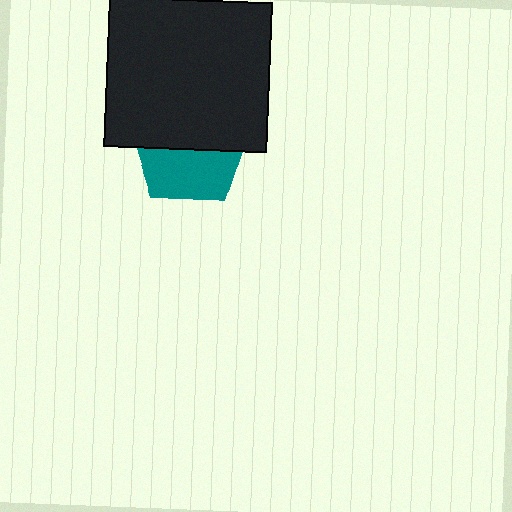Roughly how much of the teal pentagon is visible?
About half of it is visible (roughly 46%).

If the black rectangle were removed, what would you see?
You would see the complete teal pentagon.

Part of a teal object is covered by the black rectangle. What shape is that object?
It is a pentagon.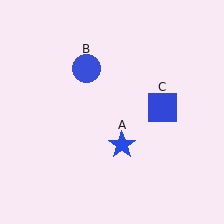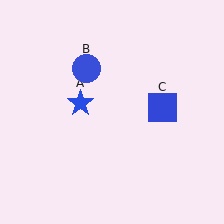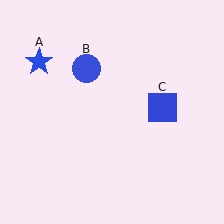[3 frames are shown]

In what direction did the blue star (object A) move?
The blue star (object A) moved up and to the left.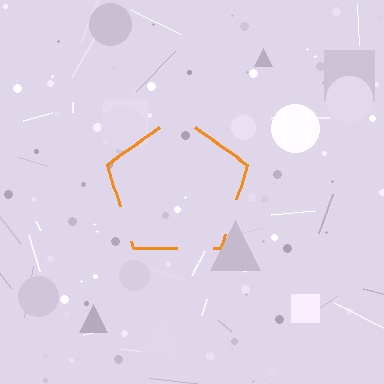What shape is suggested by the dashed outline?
The dashed outline suggests a pentagon.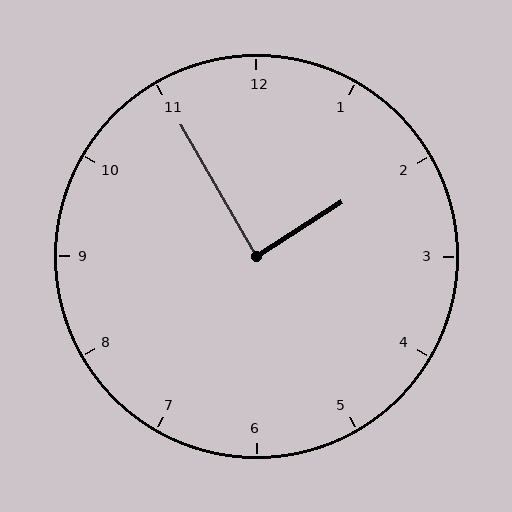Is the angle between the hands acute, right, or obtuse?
It is right.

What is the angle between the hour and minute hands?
Approximately 88 degrees.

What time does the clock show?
1:55.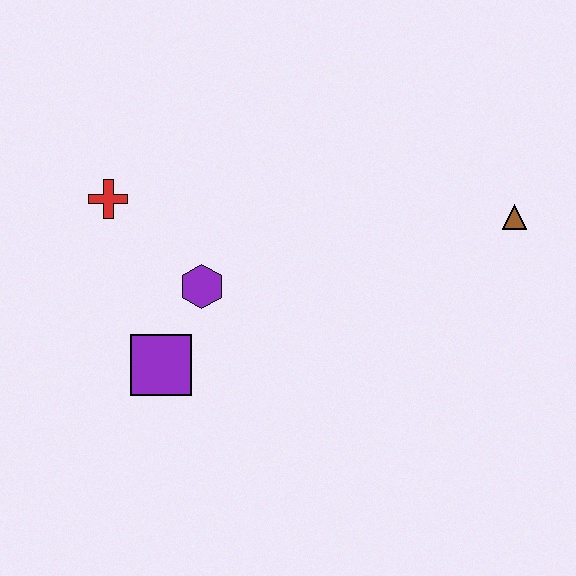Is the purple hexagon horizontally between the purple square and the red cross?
No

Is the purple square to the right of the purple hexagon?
No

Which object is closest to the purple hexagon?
The purple square is closest to the purple hexagon.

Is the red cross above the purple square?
Yes